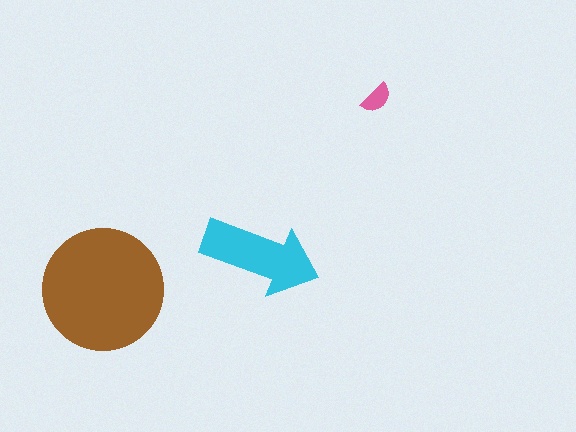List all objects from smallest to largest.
The pink semicircle, the cyan arrow, the brown circle.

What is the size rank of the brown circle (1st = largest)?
1st.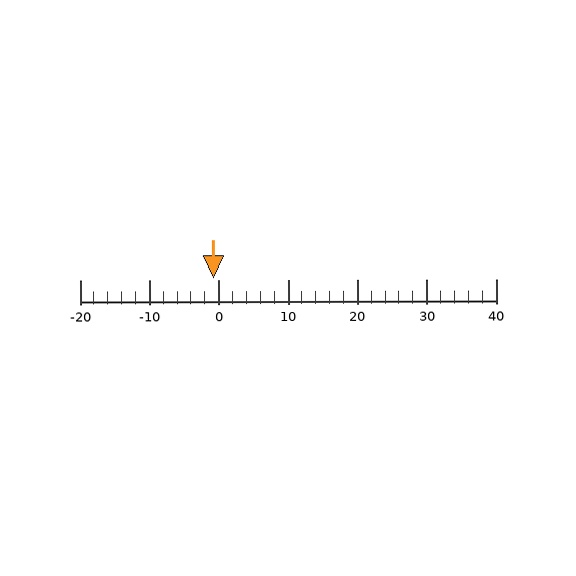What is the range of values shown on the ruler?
The ruler shows values from -20 to 40.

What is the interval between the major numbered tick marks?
The major tick marks are spaced 10 units apart.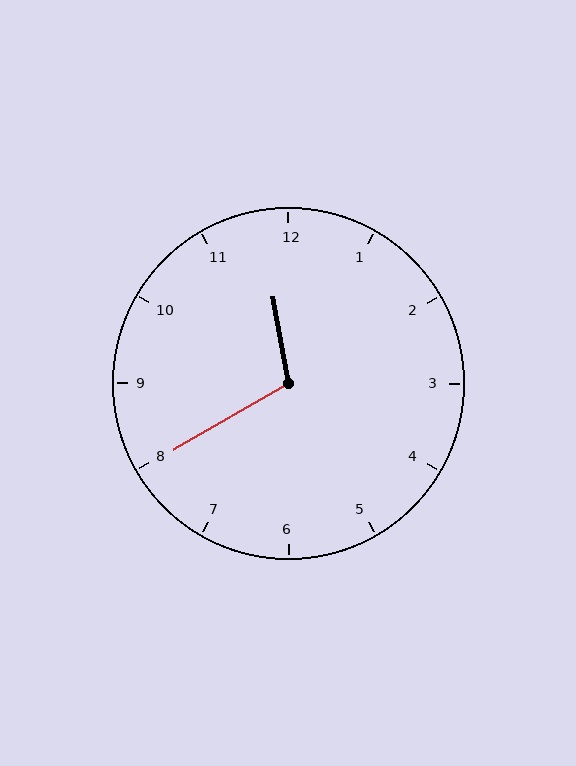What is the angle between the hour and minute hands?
Approximately 110 degrees.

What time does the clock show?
11:40.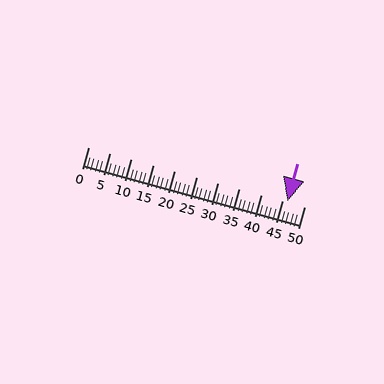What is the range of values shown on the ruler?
The ruler shows values from 0 to 50.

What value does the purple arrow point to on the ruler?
The purple arrow points to approximately 46.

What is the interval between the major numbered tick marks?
The major tick marks are spaced 5 units apart.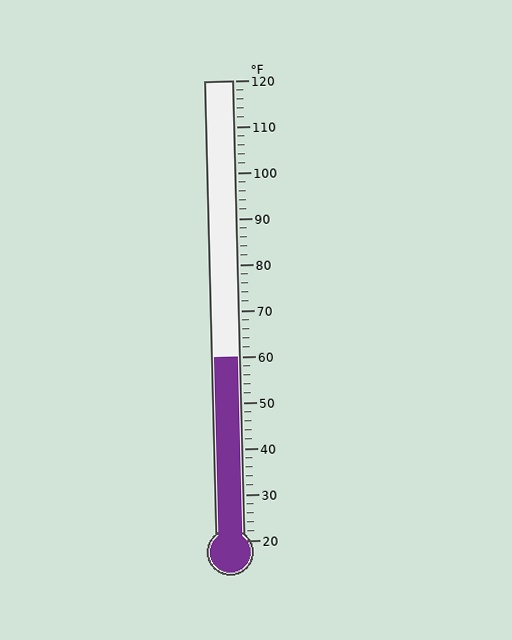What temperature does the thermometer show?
The thermometer shows approximately 60°F.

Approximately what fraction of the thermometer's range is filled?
The thermometer is filled to approximately 40% of its range.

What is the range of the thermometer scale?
The thermometer scale ranges from 20°F to 120°F.